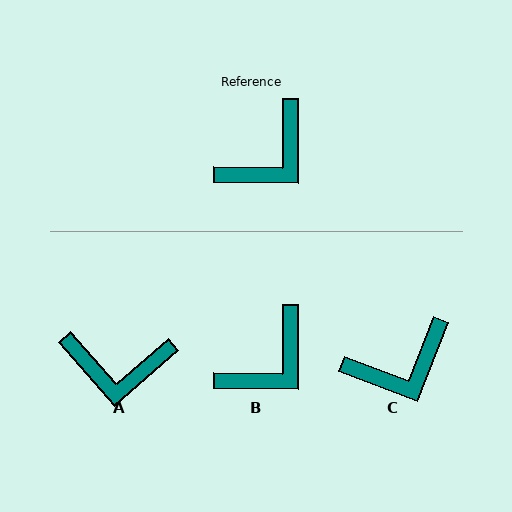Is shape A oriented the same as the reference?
No, it is off by about 49 degrees.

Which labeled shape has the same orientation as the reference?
B.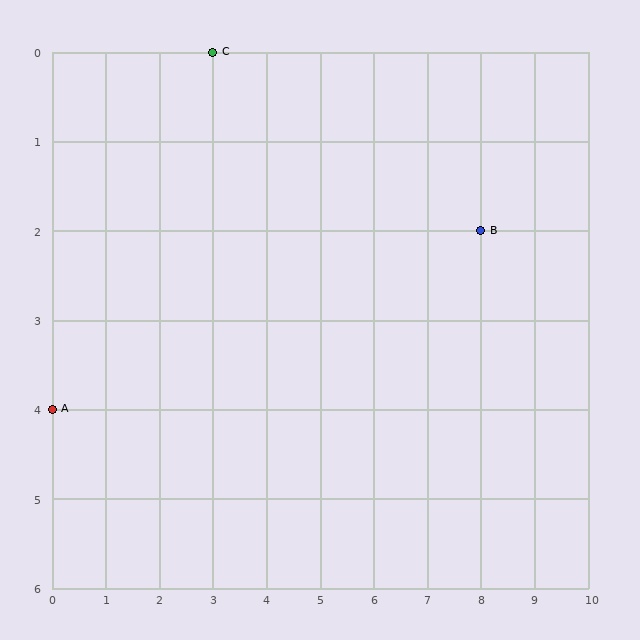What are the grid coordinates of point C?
Point C is at grid coordinates (3, 0).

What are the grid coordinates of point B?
Point B is at grid coordinates (8, 2).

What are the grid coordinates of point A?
Point A is at grid coordinates (0, 4).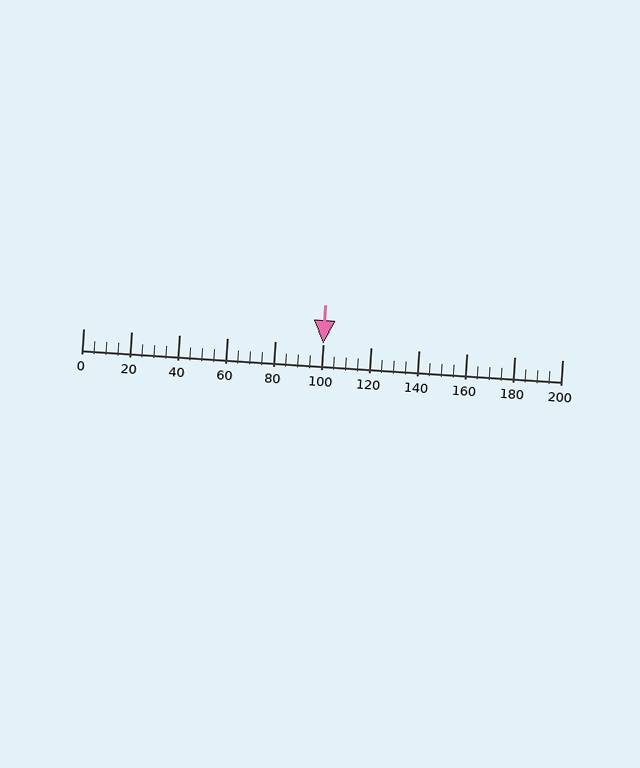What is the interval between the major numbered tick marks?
The major tick marks are spaced 20 units apart.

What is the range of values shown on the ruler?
The ruler shows values from 0 to 200.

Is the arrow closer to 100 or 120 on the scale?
The arrow is closer to 100.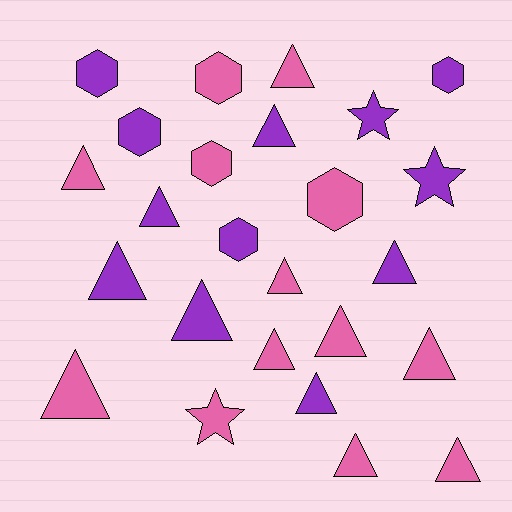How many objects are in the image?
There are 25 objects.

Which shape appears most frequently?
Triangle, with 15 objects.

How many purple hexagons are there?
There are 4 purple hexagons.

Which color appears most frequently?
Pink, with 13 objects.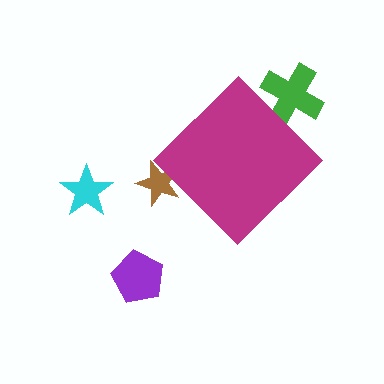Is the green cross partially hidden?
Yes, the green cross is partially hidden behind the magenta diamond.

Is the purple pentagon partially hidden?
No, the purple pentagon is fully visible.